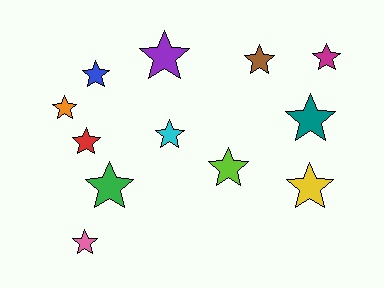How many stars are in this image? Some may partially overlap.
There are 12 stars.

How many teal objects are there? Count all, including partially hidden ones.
There is 1 teal object.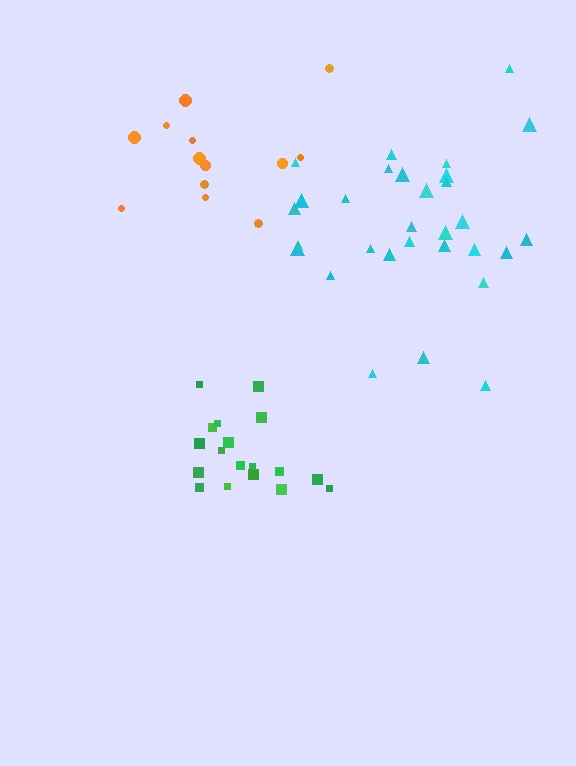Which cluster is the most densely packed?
Green.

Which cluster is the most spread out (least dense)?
Cyan.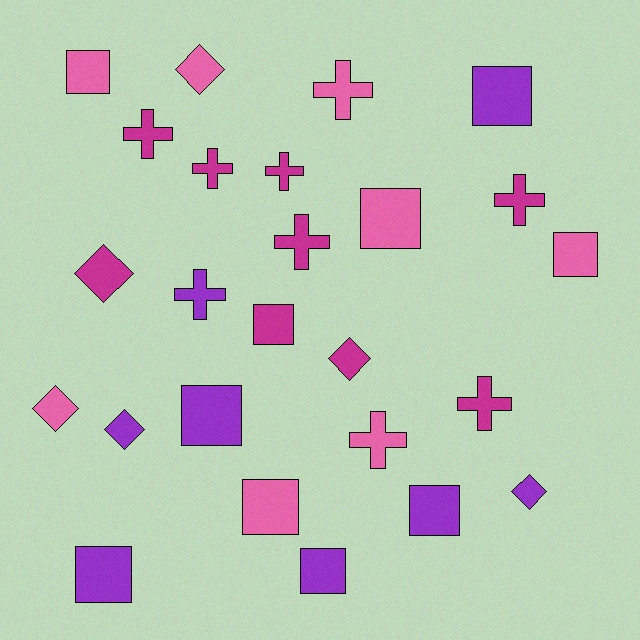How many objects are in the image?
There are 25 objects.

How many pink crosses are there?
There are 2 pink crosses.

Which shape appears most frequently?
Square, with 10 objects.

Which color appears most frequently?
Magenta, with 9 objects.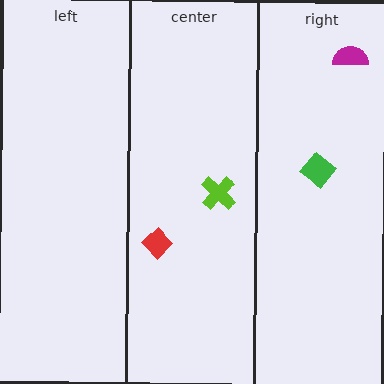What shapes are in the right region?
The magenta semicircle, the green diamond.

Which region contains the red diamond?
The center region.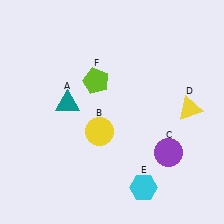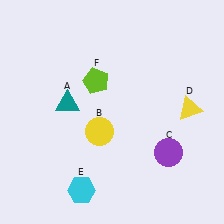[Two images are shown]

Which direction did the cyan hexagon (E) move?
The cyan hexagon (E) moved left.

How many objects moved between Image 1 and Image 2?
1 object moved between the two images.